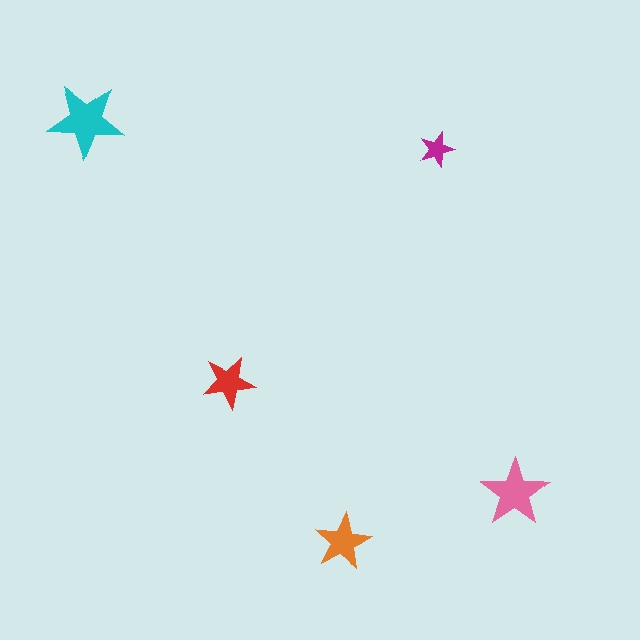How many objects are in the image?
There are 5 objects in the image.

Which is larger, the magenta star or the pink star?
The pink one.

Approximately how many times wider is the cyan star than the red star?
About 1.5 times wider.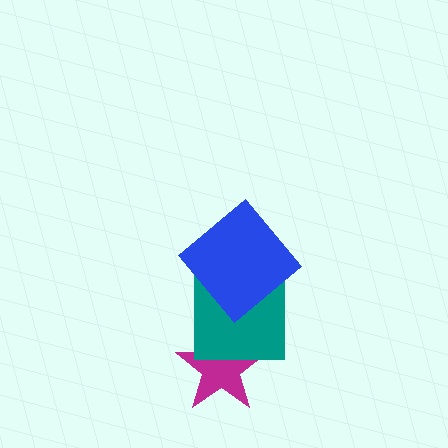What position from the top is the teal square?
The teal square is 2nd from the top.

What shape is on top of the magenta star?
The teal square is on top of the magenta star.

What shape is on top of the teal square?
The blue diamond is on top of the teal square.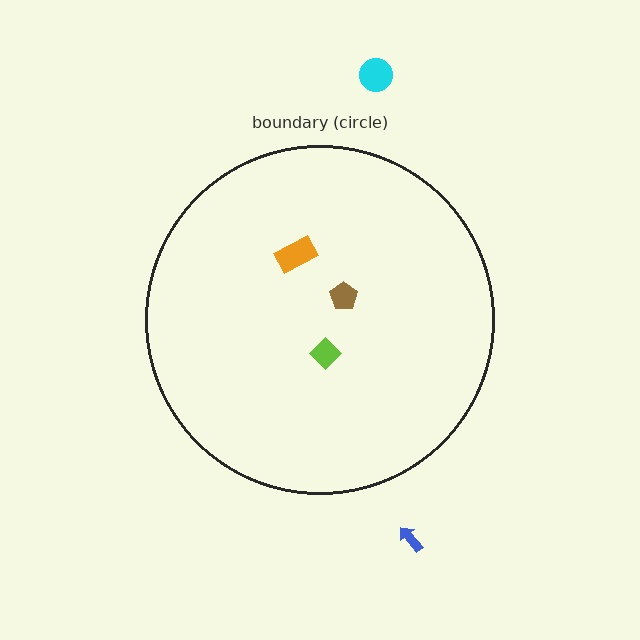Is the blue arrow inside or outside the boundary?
Outside.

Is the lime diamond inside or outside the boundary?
Inside.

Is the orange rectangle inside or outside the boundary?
Inside.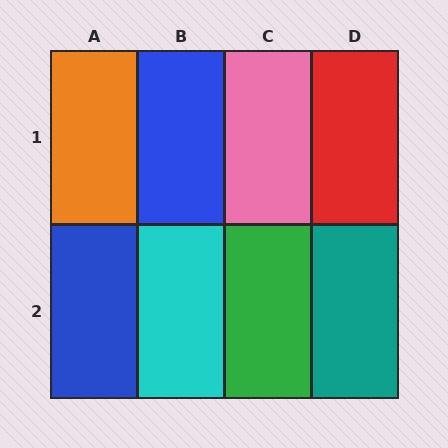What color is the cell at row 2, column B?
Cyan.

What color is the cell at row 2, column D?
Teal.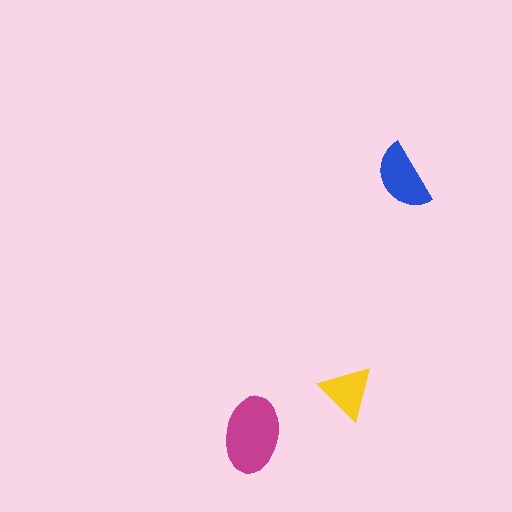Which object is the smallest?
The yellow triangle.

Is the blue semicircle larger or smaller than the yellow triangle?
Larger.